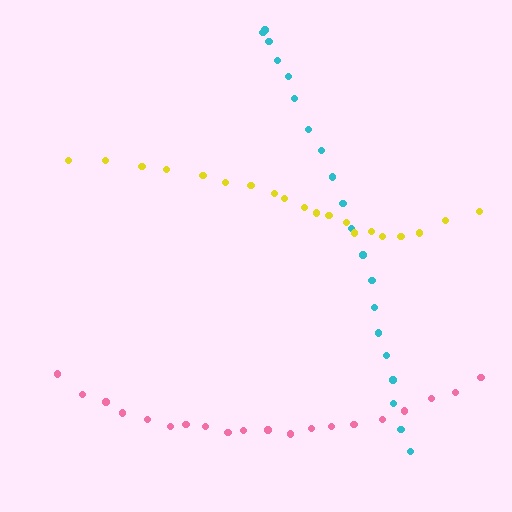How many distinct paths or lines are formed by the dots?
There are 3 distinct paths.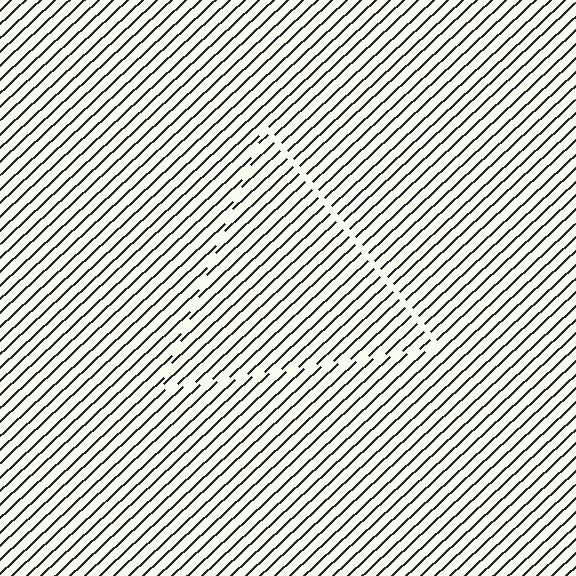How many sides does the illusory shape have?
3 sides — the line-ends trace a triangle.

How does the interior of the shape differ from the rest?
The interior of the shape contains the same grating, shifted by half a period — the contour is defined by the phase discontinuity where line-ends from the inner and outer gratings abut.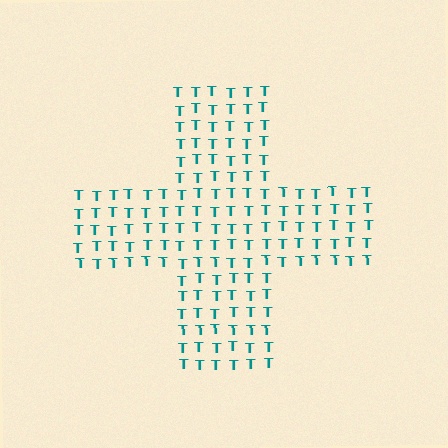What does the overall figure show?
The overall figure shows a cross.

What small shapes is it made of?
It is made of small letter T's.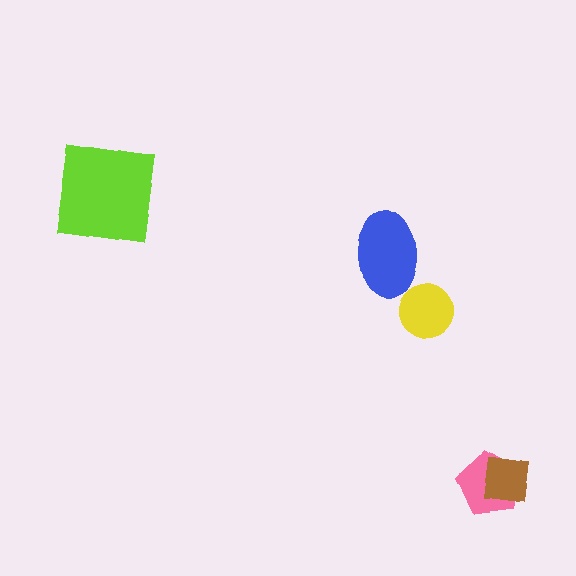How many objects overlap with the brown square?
1 object overlaps with the brown square.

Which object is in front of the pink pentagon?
The brown square is in front of the pink pentagon.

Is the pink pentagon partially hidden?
Yes, it is partially covered by another shape.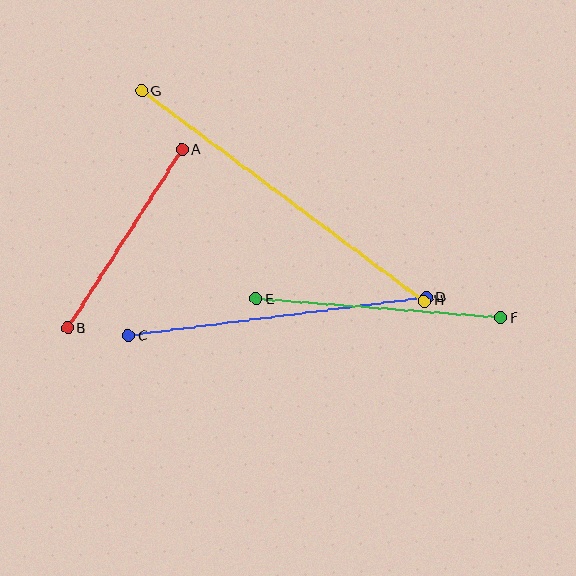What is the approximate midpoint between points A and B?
The midpoint is at approximately (125, 239) pixels.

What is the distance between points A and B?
The distance is approximately 212 pixels.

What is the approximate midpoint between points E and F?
The midpoint is at approximately (378, 308) pixels.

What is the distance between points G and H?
The distance is approximately 352 pixels.